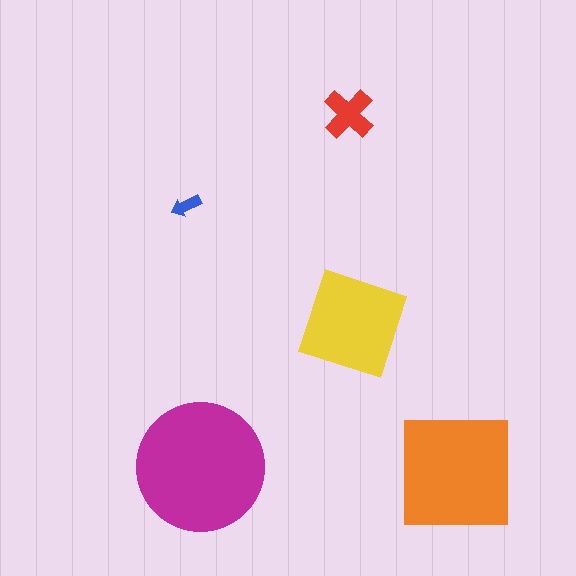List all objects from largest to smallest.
The magenta circle, the orange square, the yellow diamond, the red cross, the blue arrow.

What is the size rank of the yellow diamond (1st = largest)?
3rd.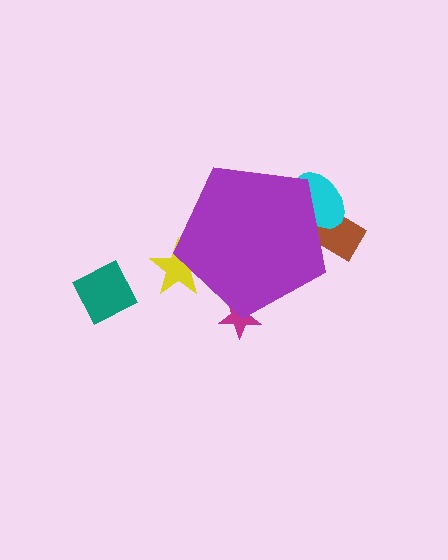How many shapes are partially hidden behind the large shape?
4 shapes are partially hidden.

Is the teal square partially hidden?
No, the teal square is fully visible.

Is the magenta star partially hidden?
Yes, the magenta star is partially hidden behind the purple pentagon.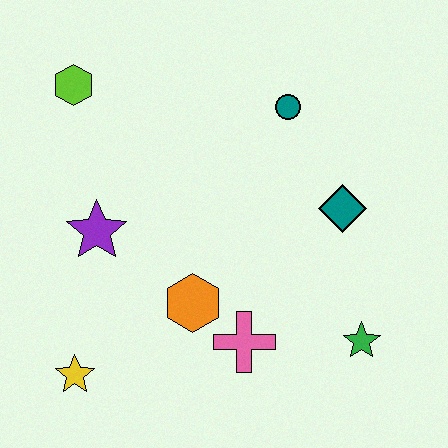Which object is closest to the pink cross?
The orange hexagon is closest to the pink cross.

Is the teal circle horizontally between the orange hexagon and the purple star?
No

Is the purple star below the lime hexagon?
Yes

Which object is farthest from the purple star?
The green star is farthest from the purple star.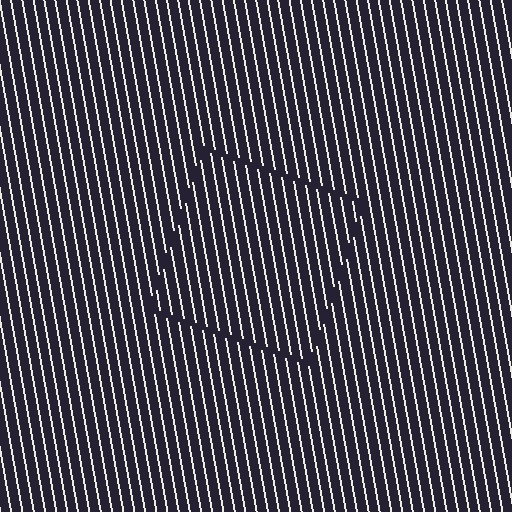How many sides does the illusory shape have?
4 sides — the line-ends trace a square.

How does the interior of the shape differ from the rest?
The interior of the shape contains the same grating, shifted by half a period — the contour is defined by the phase discontinuity where line-ends from the inner and outer gratings abut.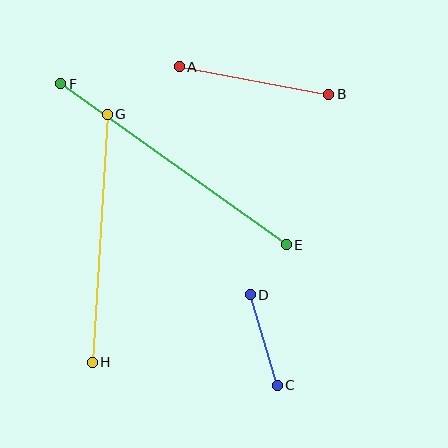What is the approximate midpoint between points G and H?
The midpoint is at approximately (100, 238) pixels.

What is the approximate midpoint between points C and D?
The midpoint is at approximately (264, 340) pixels.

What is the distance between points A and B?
The distance is approximately 152 pixels.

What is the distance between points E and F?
The distance is approximately 277 pixels.